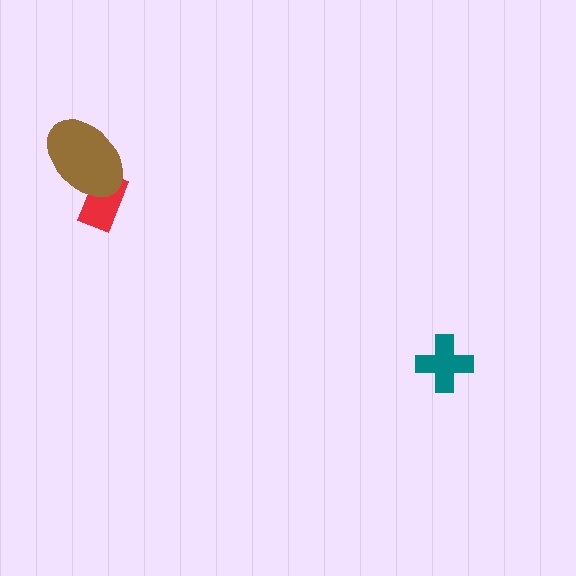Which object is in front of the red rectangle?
The brown ellipse is in front of the red rectangle.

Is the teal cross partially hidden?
No, no other shape covers it.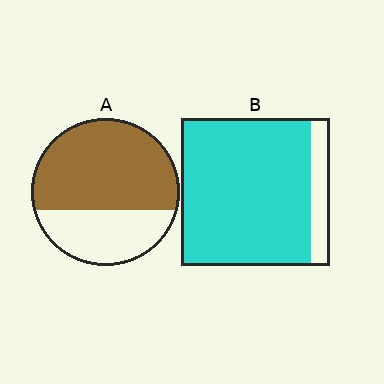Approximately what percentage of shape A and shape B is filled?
A is approximately 65% and B is approximately 85%.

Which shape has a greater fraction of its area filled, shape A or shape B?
Shape B.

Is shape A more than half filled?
Yes.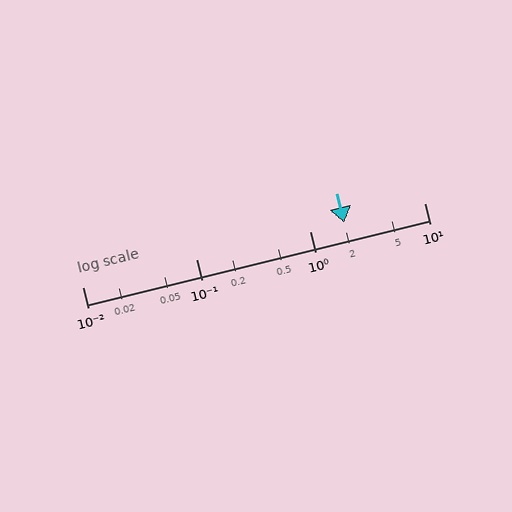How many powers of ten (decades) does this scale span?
The scale spans 3 decades, from 0.01 to 10.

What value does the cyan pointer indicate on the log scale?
The pointer indicates approximately 2.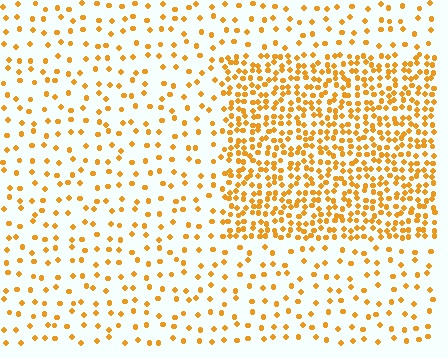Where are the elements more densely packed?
The elements are more densely packed inside the rectangle boundary.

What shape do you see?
I see a rectangle.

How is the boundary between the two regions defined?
The boundary is defined by a change in element density (approximately 2.9x ratio). All elements are the same color, size, and shape.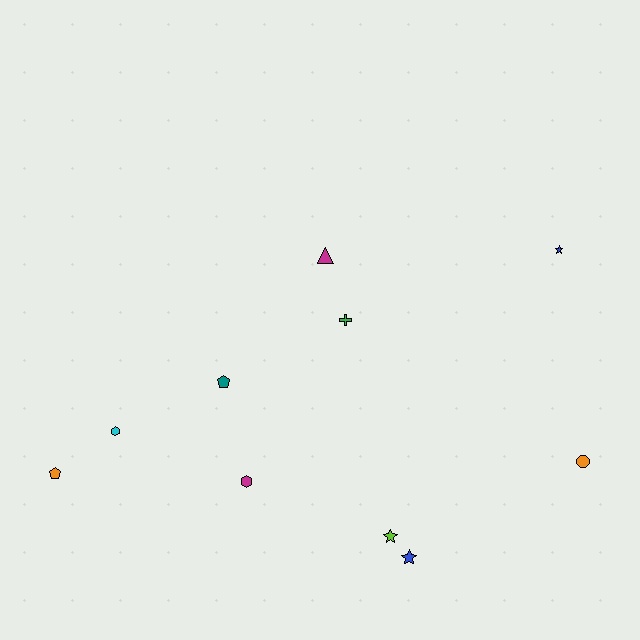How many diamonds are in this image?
There are no diamonds.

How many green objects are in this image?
There is 1 green object.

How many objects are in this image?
There are 10 objects.